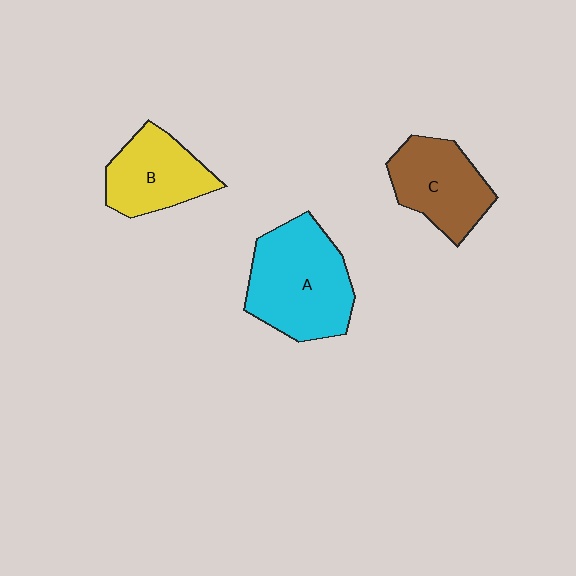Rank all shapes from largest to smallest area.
From largest to smallest: A (cyan), C (brown), B (yellow).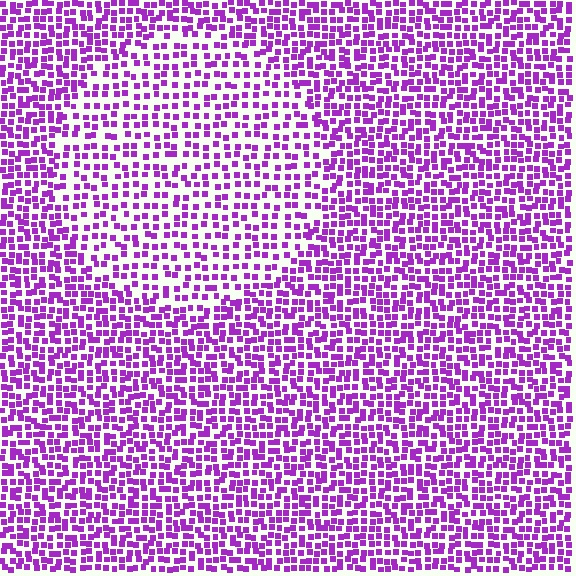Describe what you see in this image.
The image contains small purple elements arranged at two different densities. A circle-shaped region is visible where the elements are less densely packed than the surrounding area.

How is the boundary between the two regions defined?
The boundary is defined by a change in element density (approximately 1.6x ratio). All elements are the same color, size, and shape.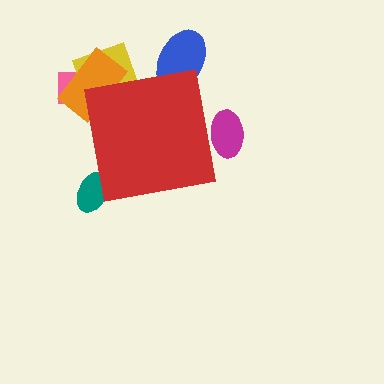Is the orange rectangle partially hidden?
Yes, the orange rectangle is partially hidden behind the red square.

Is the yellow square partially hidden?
Yes, the yellow square is partially hidden behind the red square.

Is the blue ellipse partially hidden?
Yes, the blue ellipse is partially hidden behind the red square.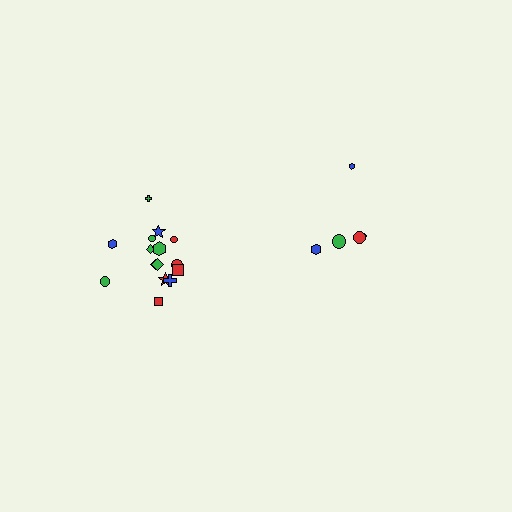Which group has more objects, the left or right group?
The left group.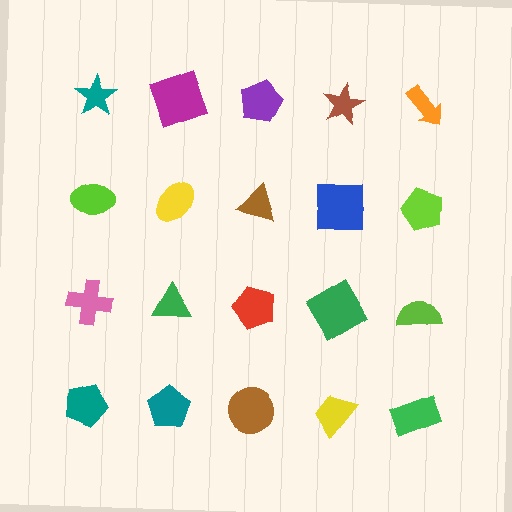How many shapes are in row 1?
5 shapes.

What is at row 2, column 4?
A blue square.